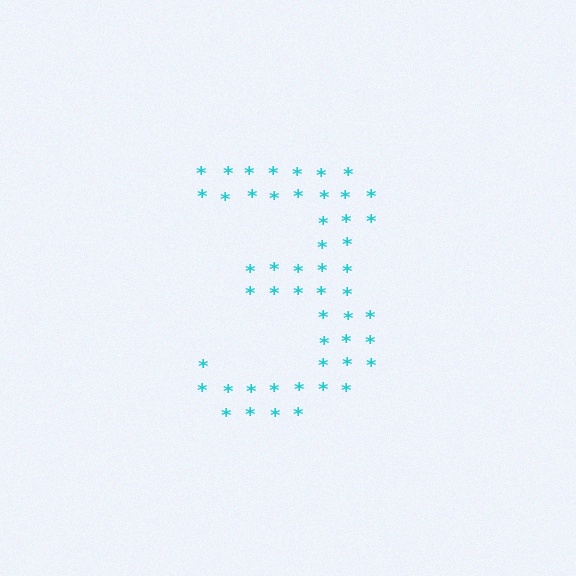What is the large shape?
The large shape is the digit 3.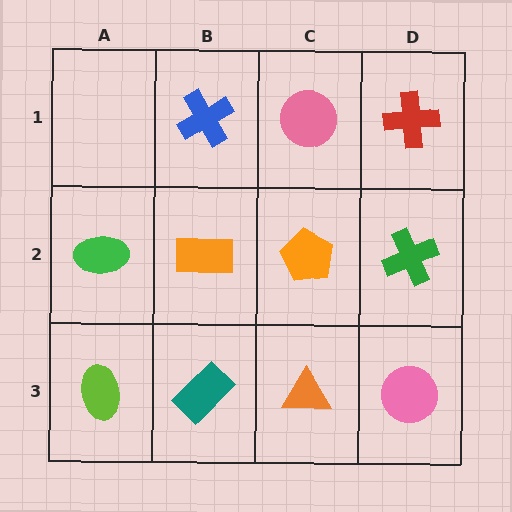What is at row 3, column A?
A lime ellipse.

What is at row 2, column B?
An orange rectangle.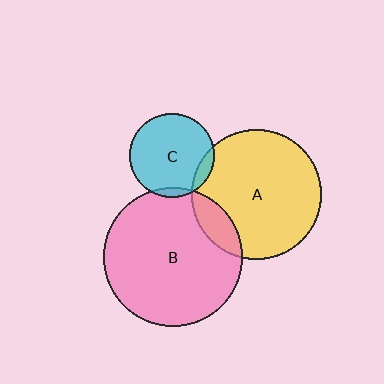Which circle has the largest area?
Circle B (pink).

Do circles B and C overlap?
Yes.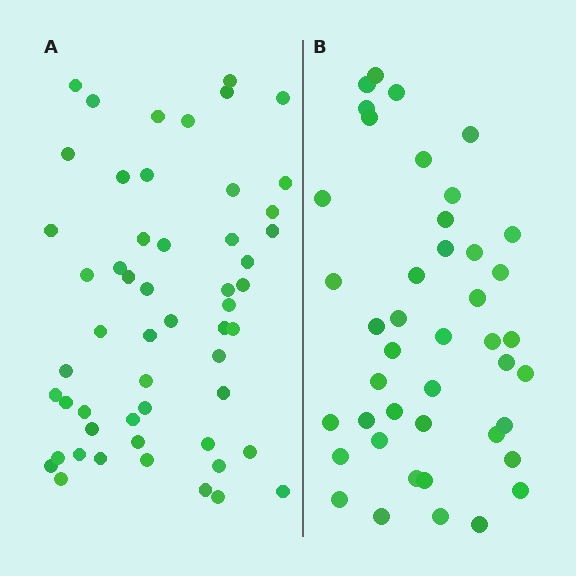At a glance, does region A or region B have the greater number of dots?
Region A (the left region) has more dots.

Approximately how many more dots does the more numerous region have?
Region A has roughly 12 or so more dots than region B.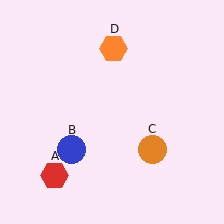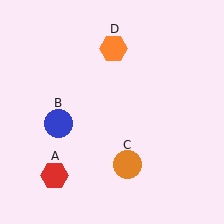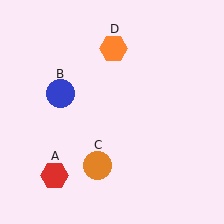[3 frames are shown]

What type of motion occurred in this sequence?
The blue circle (object B), orange circle (object C) rotated clockwise around the center of the scene.